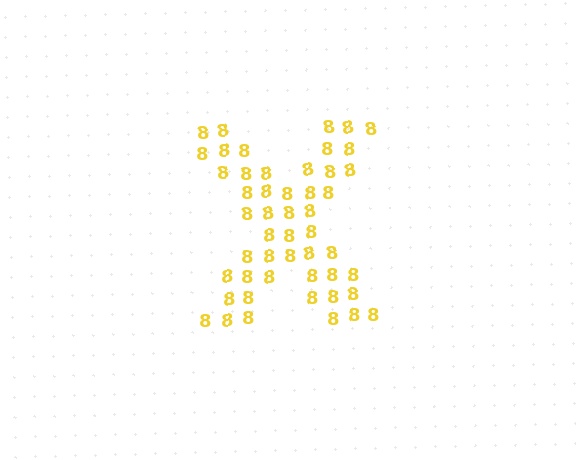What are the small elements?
The small elements are digit 8's.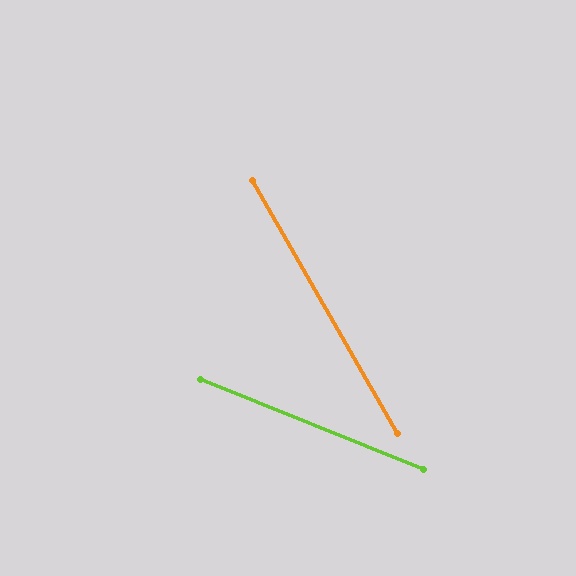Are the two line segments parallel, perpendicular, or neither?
Neither parallel nor perpendicular — they differ by about 38°.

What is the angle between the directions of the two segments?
Approximately 38 degrees.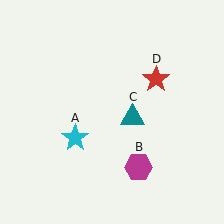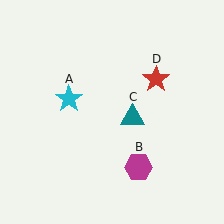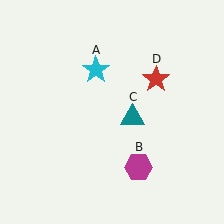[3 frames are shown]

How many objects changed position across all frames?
1 object changed position: cyan star (object A).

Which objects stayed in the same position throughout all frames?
Magenta hexagon (object B) and teal triangle (object C) and red star (object D) remained stationary.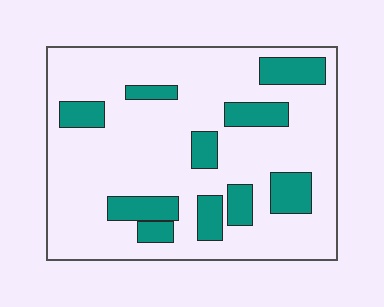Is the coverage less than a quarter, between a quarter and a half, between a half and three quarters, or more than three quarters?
Less than a quarter.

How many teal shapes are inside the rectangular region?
10.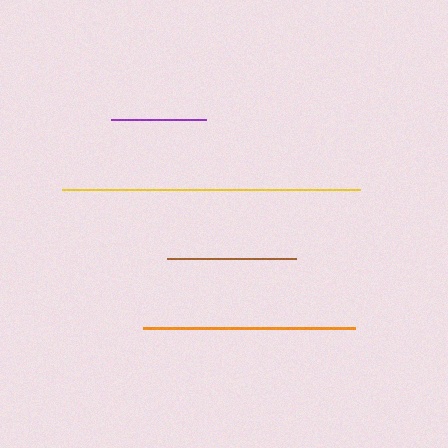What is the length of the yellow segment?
The yellow segment is approximately 298 pixels long.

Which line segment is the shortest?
The purple line is the shortest at approximately 94 pixels.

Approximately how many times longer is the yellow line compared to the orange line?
The yellow line is approximately 1.4 times the length of the orange line.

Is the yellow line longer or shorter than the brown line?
The yellow line is longer than the brown line.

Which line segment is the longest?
The yellow line is the longest at approximately 298 pixels.